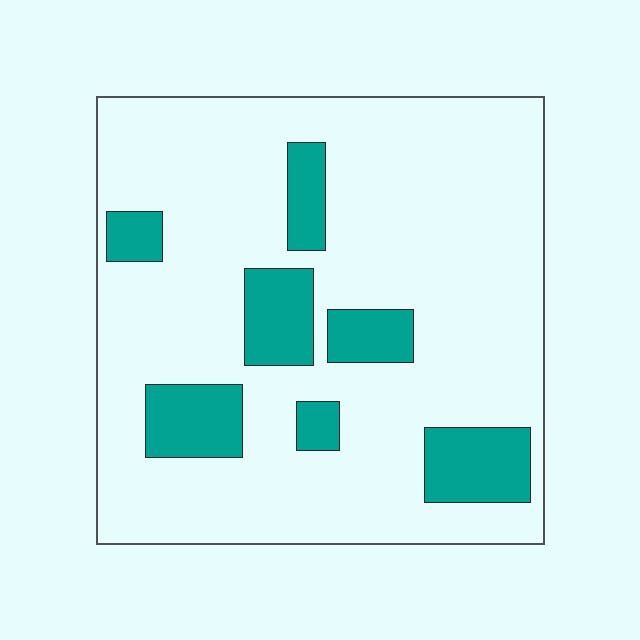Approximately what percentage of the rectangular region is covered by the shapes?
Approximately 20%.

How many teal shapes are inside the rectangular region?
7.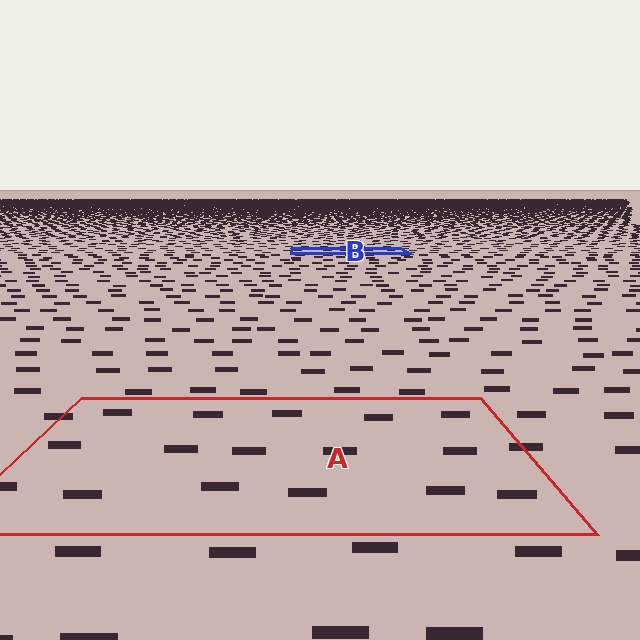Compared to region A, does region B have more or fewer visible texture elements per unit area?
Region B has more texture elements per unit area — they are packed more densely because it is farther away.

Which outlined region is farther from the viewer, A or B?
Region B is farther from the viewer — the texture elements inside it appear smaller and more densely packed.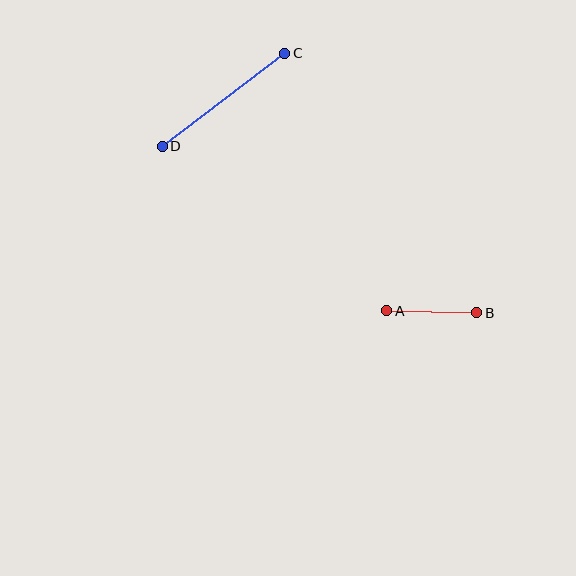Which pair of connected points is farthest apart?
Points C and D are farthest apart.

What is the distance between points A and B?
The distance is approximately 90 pixels.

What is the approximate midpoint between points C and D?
The midpoint is at approximately (223, 100) pixels.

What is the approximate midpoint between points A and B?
The midpoint is at approximately (432, 312) pixels.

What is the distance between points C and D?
The distance is approximately 154 pixels.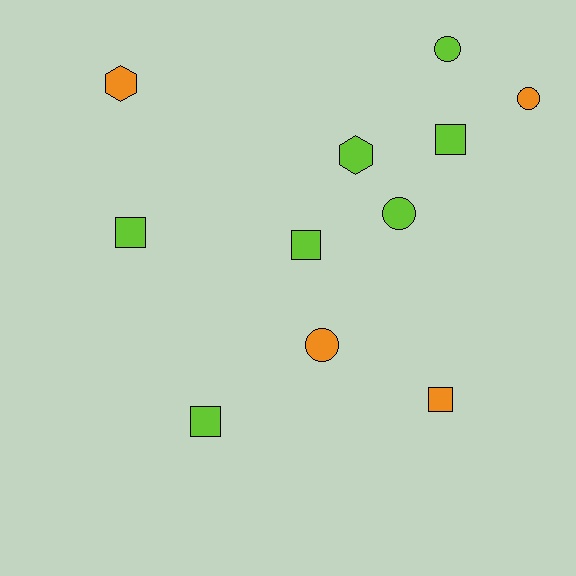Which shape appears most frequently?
Square, with 5 objects.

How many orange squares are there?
There is 1 orange square.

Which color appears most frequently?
Lime, with 7 objects.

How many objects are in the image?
There are 11 objects.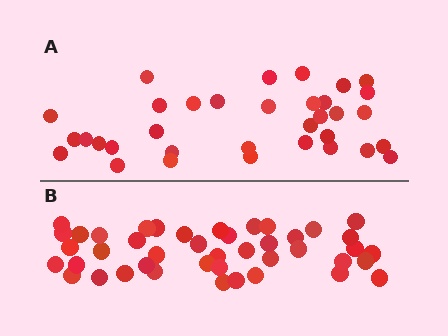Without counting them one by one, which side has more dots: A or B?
Region B (the bottom region) has more dots.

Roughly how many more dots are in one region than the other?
Region B has roughly 8 or so more dots than region A.